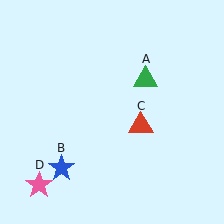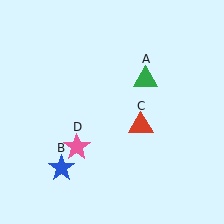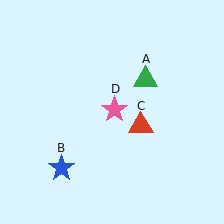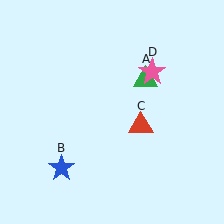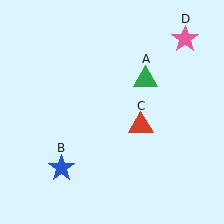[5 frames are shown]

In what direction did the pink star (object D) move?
The pink star (object D) moved up and to the right.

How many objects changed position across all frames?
1 object changed position: pink star (object D).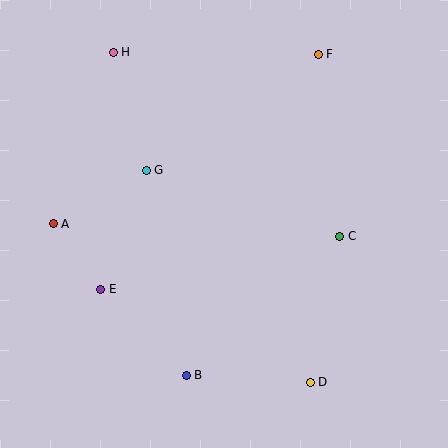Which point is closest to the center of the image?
Point G at (146, 170) is closest to the center.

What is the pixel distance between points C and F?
The distance between C and F is 183 pixels.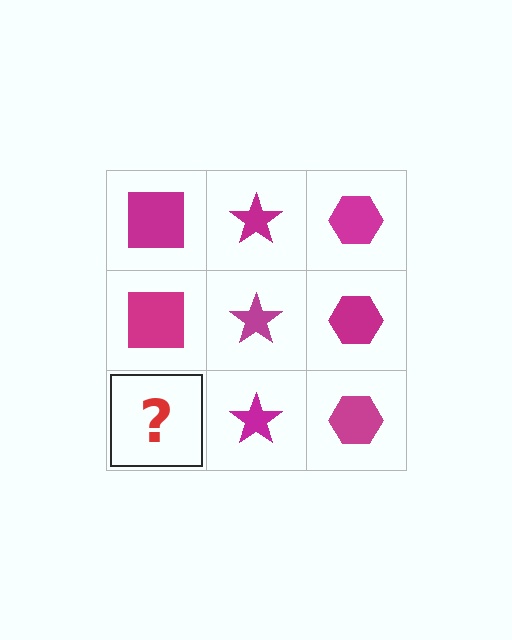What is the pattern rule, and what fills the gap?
The rule is that each column has a consistent shape. The gap should be filled with a magenta square.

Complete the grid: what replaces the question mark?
The question mark should be replaced with a magenta square.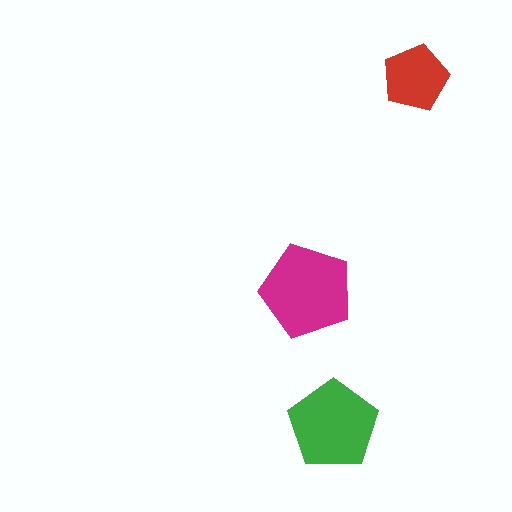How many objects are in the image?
There are 3 objects in the image.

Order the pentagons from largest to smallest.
the magenta one, the green one, the red one.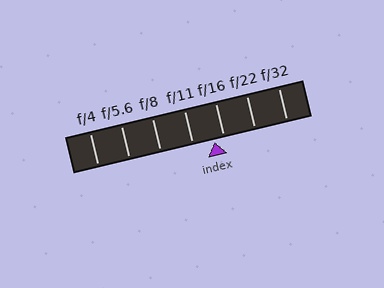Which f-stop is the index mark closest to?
The index mark is closest to f/16.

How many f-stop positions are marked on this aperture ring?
There are 7 f-stop positions marked.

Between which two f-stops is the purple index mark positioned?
The index mark is between f/11 and f/16.